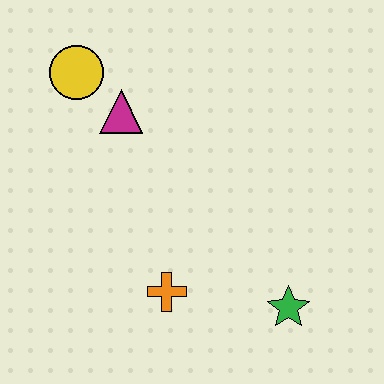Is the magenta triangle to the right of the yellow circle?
Yes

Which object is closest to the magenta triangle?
The yellow circle is closest to the magenta triangle.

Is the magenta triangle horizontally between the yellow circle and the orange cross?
Yes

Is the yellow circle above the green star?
Yes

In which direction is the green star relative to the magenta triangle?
The green star is below the magenta triangle.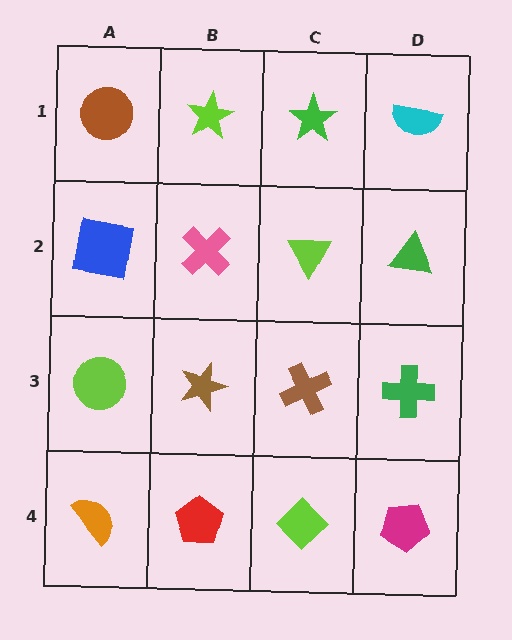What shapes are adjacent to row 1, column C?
A lime triangle (row 2, column C), a lime star (row 1, column B), a cyan semicircle (row 1, column D).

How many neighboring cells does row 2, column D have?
3.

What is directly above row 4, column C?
A brown cross.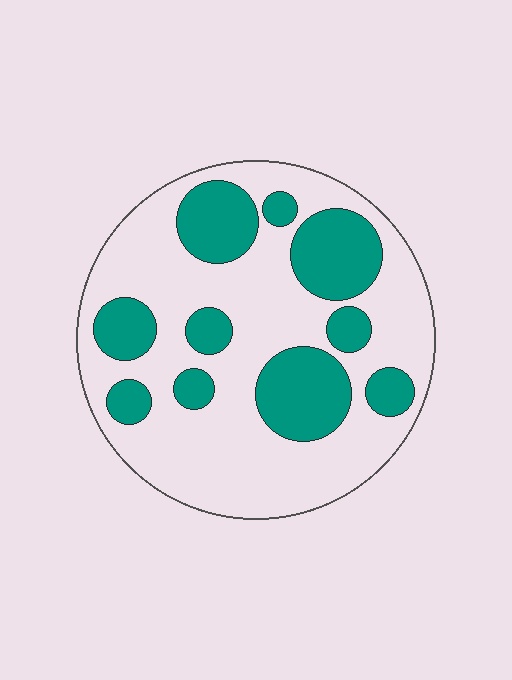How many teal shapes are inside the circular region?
10.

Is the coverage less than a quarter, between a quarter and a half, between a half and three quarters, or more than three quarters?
Between a quarter and a half.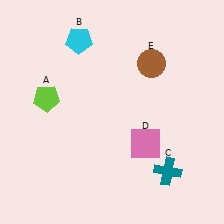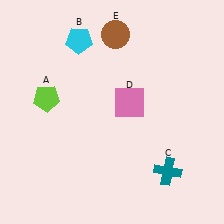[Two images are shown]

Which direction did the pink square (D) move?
The pink square (D) moved up.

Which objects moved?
The objects that moved are: the pink square (D), the brown circle (E).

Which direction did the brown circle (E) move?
The brown circle (E) moved left.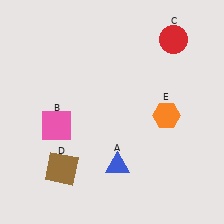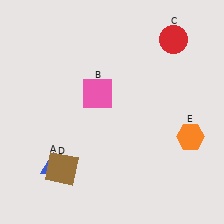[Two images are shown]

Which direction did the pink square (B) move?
The pink square (B) moved right.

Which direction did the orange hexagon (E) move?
The orange hexagon (E) moved right.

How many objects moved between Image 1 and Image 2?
3 objects moved between the two images.